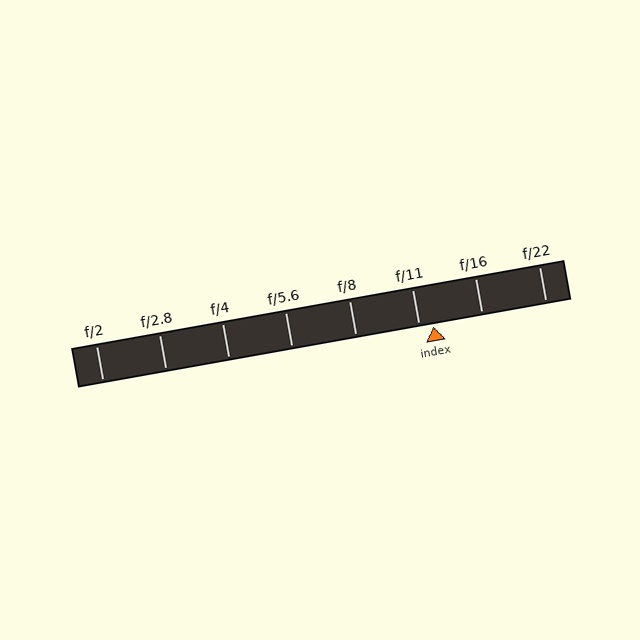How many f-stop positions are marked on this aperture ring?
There are 8 f-stop positions marked.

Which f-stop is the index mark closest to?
The index mark is closest to f/11.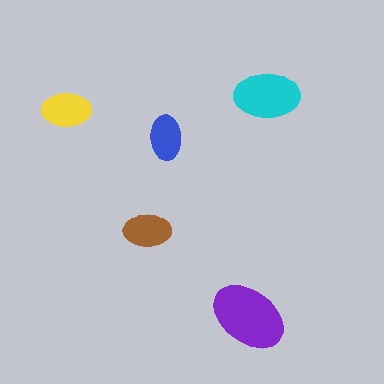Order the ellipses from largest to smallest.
the purple one, the cyan one, the yellow one, the brown one, the blue one.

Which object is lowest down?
The purple ellipse is bottommost.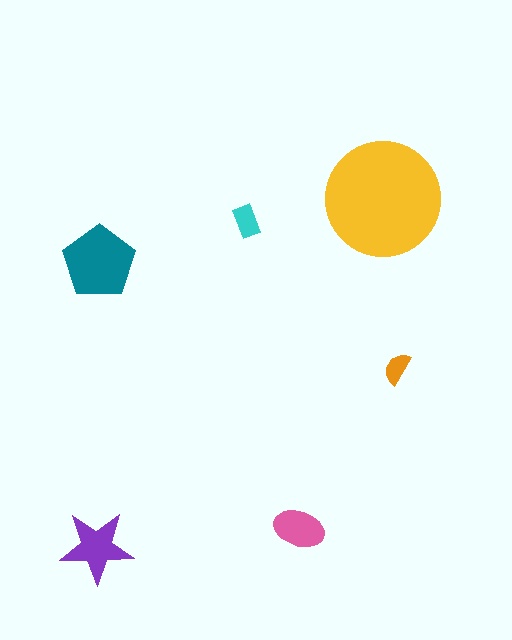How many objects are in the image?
There are 6 objects in the image.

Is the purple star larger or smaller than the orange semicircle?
Larger.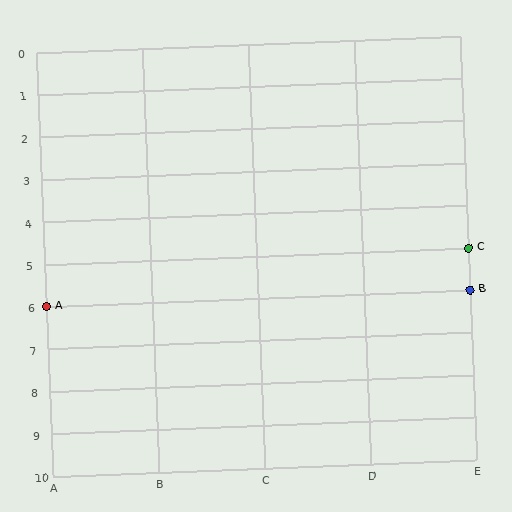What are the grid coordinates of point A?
Point A is at grid coordinates (A, 6).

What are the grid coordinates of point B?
Point B is at grid coordinates (E, 6).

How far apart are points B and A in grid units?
Points B and A are 4 columns apart.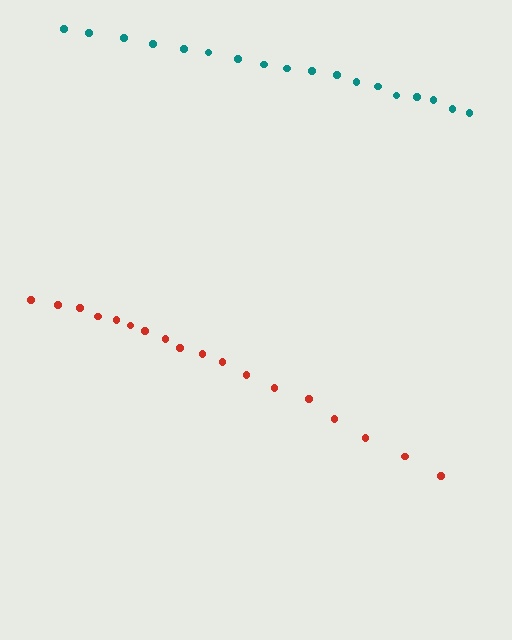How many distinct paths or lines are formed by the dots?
There are 2 distinct paths.